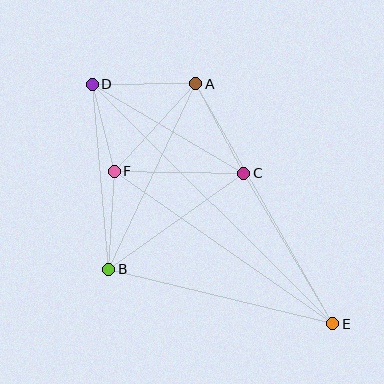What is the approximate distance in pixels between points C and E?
The distance between C and E is approximately 175 pixels.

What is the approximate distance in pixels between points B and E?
The distance between B and E is approximately 230 pixels.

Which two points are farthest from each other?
Points D and E are farthest from each other.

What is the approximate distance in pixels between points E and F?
The distance between E and F is approximately 266 pixels.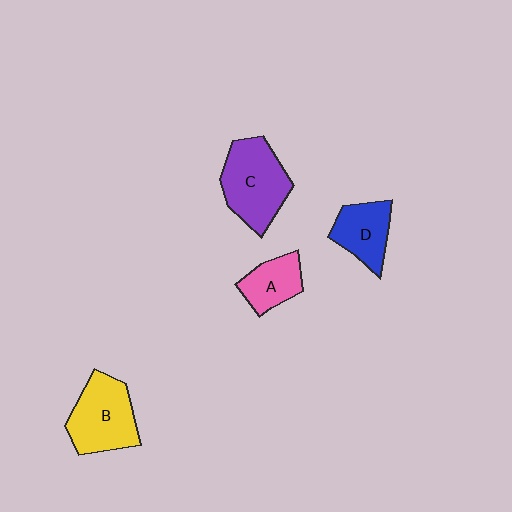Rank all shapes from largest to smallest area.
From largest to smallest: C (purple), B (yellow), D (blue), A (pink).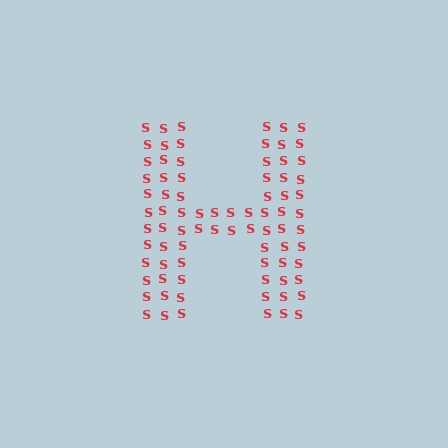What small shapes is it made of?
It is made of small letter S's.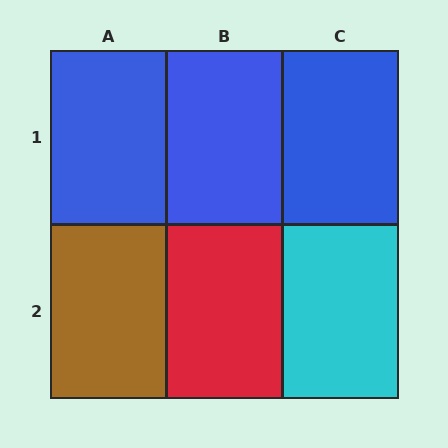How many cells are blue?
3 cells are blue.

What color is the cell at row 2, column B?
Red.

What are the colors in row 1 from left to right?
Blue, blue, blue.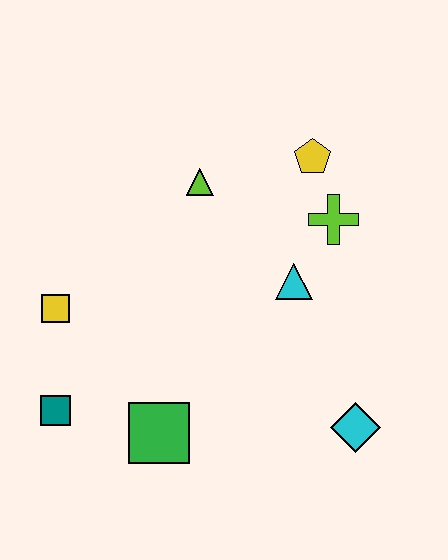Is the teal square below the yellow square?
Yes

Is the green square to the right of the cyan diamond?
No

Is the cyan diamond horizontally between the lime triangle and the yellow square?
No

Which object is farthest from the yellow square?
The cyan diamond is farthest from the yellow square.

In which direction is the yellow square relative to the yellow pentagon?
The yellow square is to the left of the yellow pentagon.